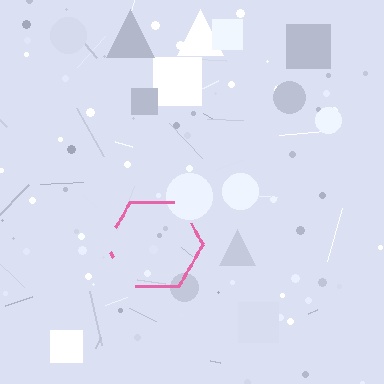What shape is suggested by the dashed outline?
The dashed outline suggests a hexagon.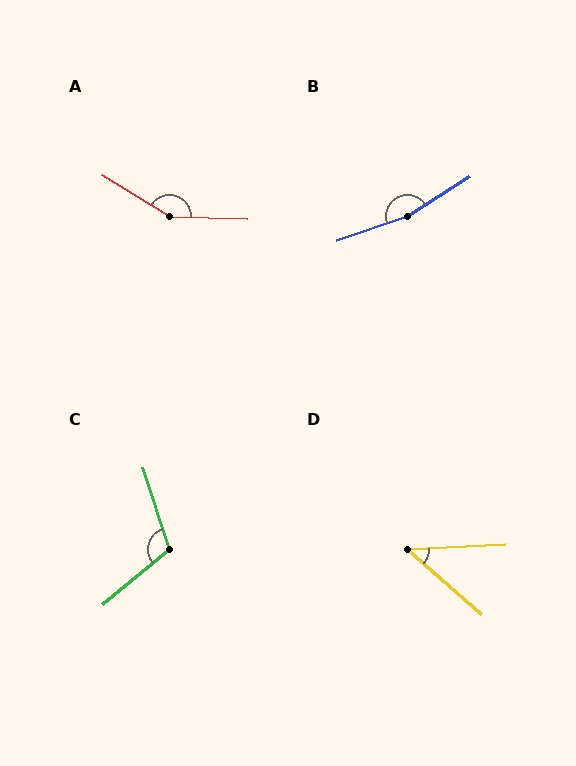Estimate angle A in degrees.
Approximately 150 degrees.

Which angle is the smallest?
D, at approximately 44 degrees.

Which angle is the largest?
B, at approximately 166 degrees.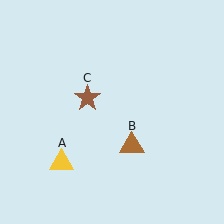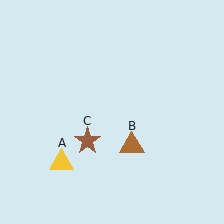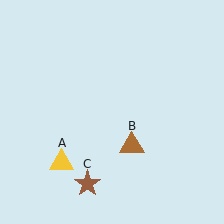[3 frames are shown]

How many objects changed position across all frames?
1 object changed position: brown star (object C).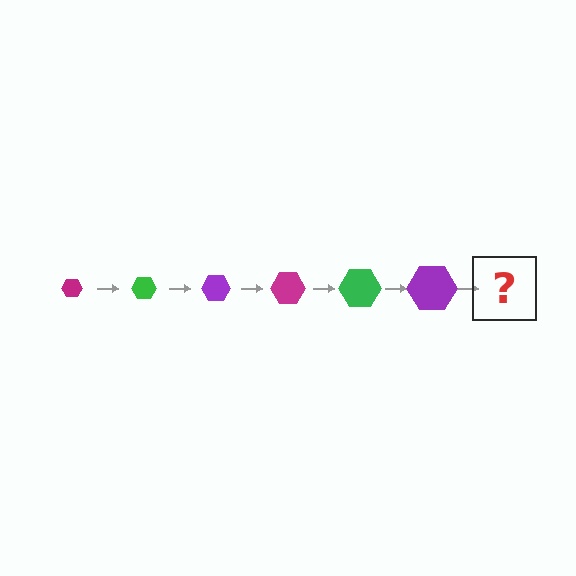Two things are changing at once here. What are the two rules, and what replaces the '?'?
The two rules are that the hexagon grows larger each step and the color cycles through magenta, green, and purple. The '?' should be a magenta hexagon, larger than the previous one.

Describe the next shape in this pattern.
It should be a magenta hexagon, larger than the previous one.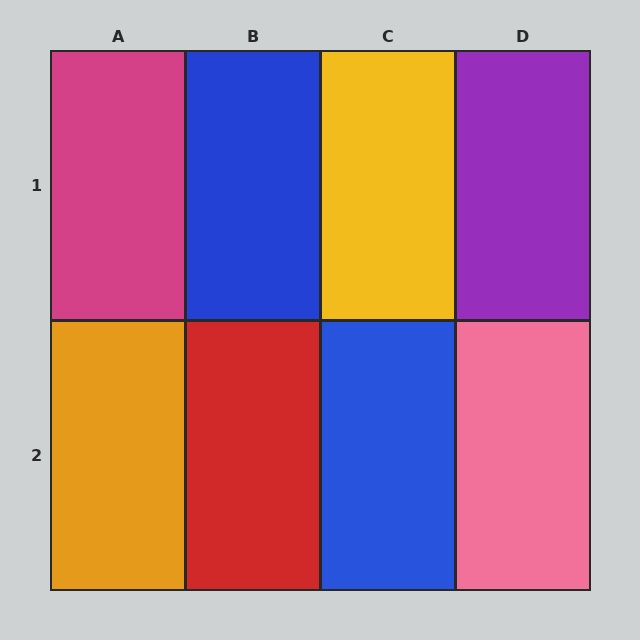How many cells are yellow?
1 cell is yellow.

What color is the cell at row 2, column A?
Orange.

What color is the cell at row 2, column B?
Red.